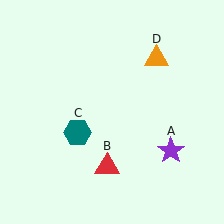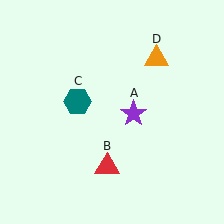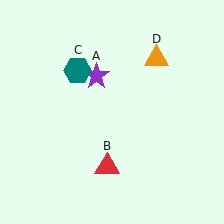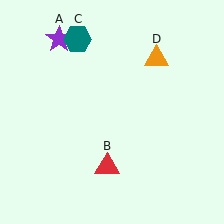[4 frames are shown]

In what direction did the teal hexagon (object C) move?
The teal hexagon (object C) moved up.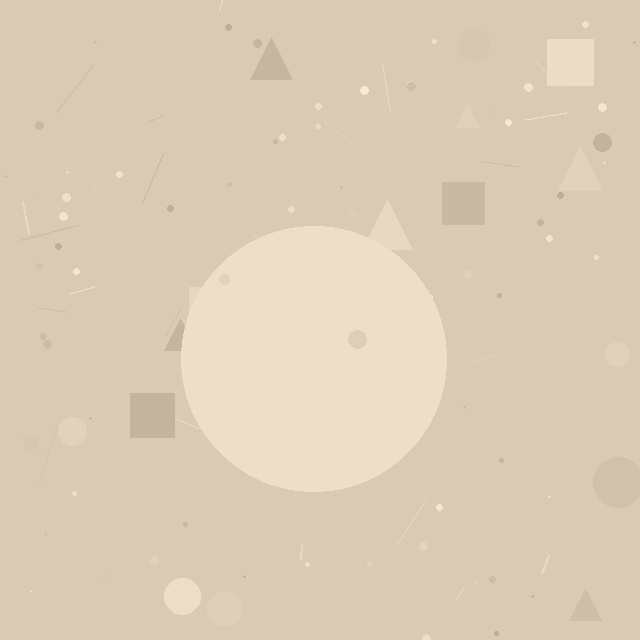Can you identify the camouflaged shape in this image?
The camouflaged shape is a circle.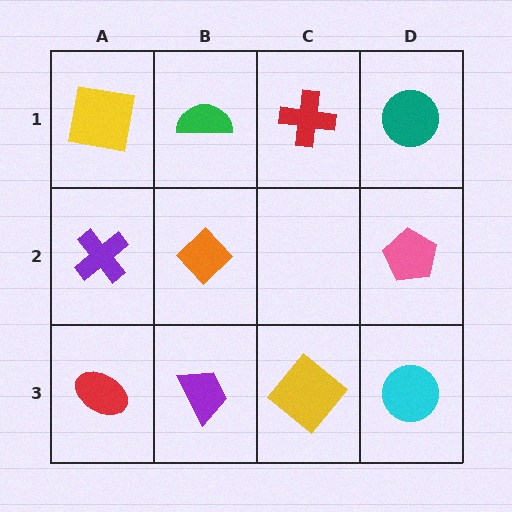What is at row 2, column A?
A purple cross.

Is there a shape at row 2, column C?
No, that cell is empty.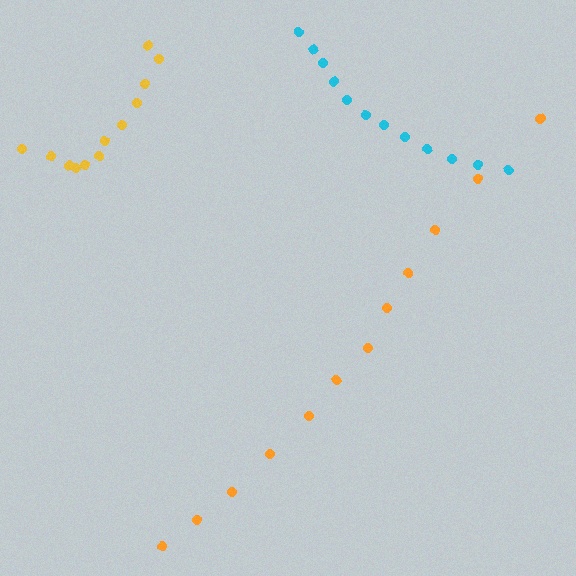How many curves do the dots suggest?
There are 3 distinct paths.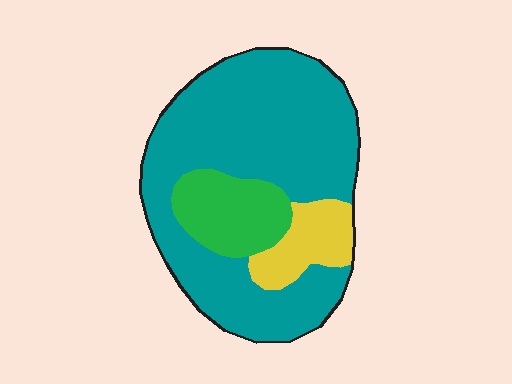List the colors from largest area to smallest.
From largest to smallest: teal, green, yellow.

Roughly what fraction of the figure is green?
Green covers around 15% of the figure.